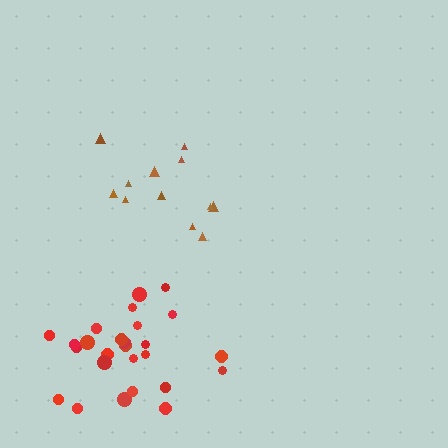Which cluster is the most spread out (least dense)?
Brown.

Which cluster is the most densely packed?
Red.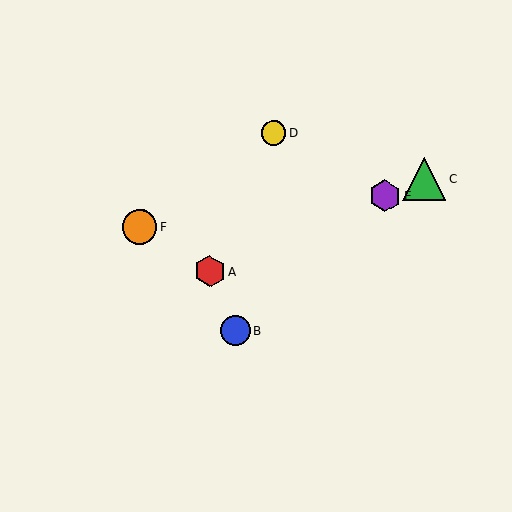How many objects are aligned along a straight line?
3 objects (A, C, E) are aligned along a straight line.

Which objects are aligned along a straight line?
Objects A, C, E are aligned along a straight line.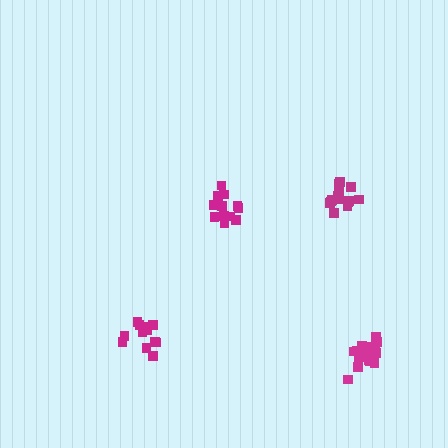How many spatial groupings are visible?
There are 4 spatial groupings.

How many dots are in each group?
Group 1: 13 dots, Group 2: 17 dots, Group 3: 12 dots, Group 4: 14 dots (56 total).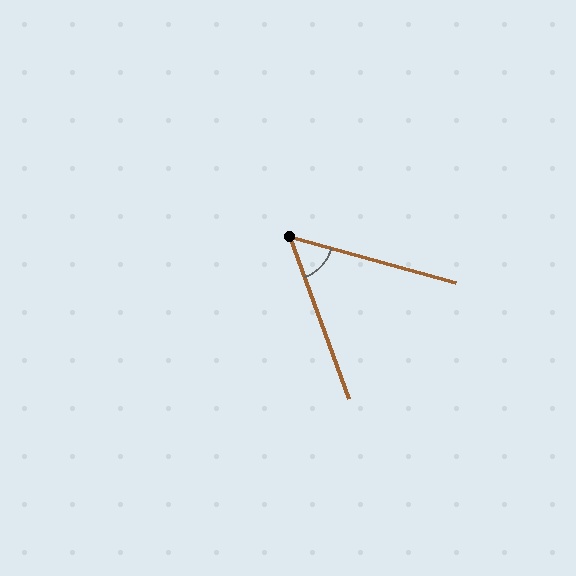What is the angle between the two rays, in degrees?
Approximately 55 degrees.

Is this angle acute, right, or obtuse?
It is acute.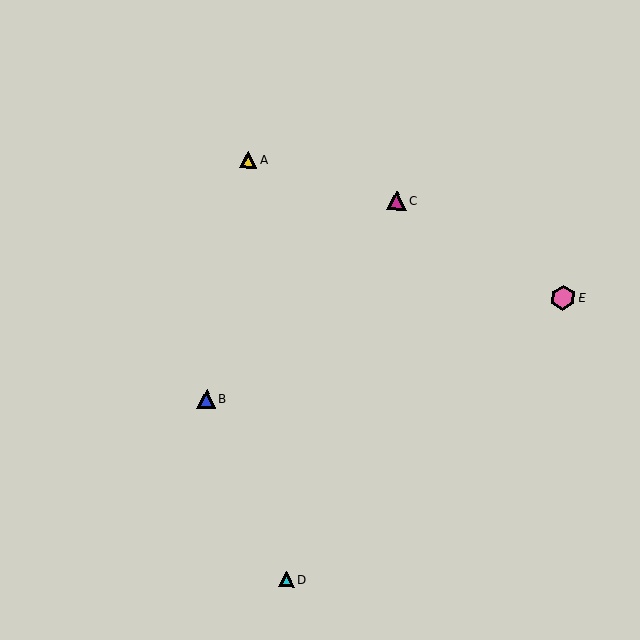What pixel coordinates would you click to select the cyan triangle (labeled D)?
Click at (286, 579) to select the cyan triangle D.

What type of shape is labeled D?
Shape D is a cyan triangle.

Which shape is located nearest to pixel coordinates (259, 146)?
The yellow triangle (labeled A) at (248, 159) is nearest to that location.